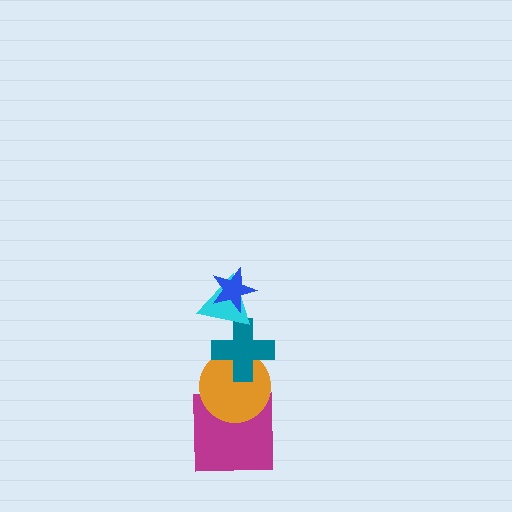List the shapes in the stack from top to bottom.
From top to bottom: the blue star, the cyan triangle, the teal cross, the orange circle, the magenta square.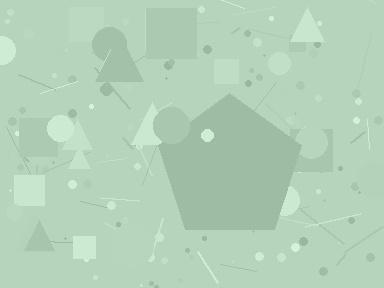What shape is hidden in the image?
A pentagon is hidden in the image.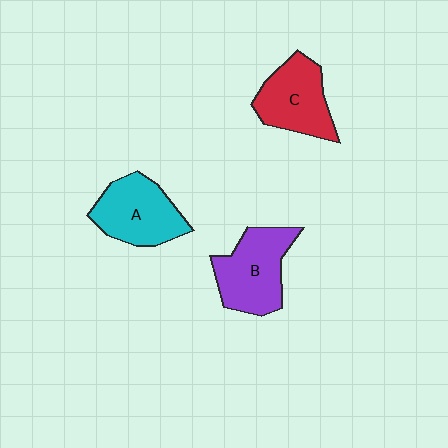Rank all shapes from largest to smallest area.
From largest to smallest: B (purple), A (cyan), C (red).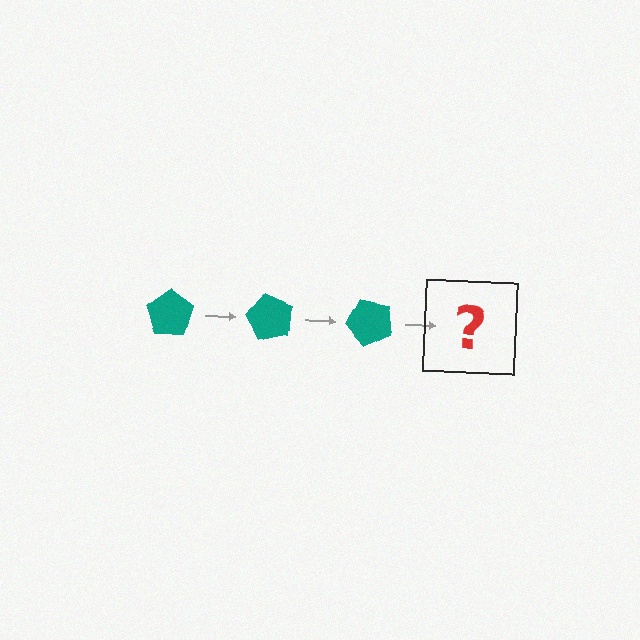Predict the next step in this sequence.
The next step is a teal pentagon rotated 180 degrees.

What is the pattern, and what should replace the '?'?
The pattern is that the pentagon rotates 60 degrees each step. The '?' should be a teal pentagon rotated 180 degrees.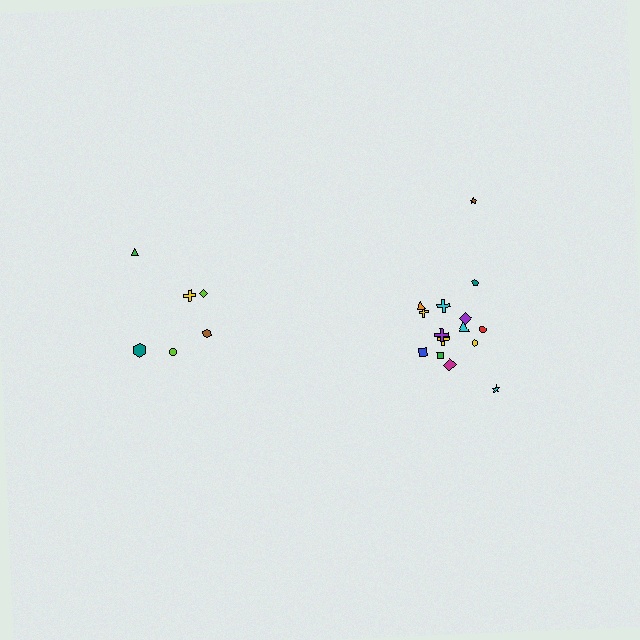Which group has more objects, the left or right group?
The right group.